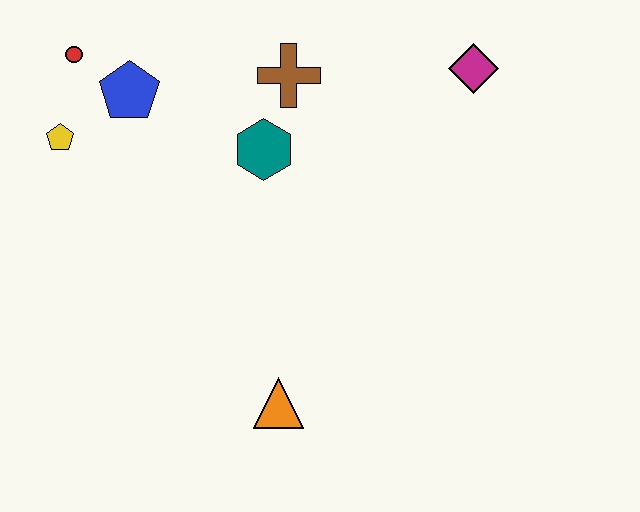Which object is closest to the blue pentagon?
The red circle is closest to the blue pentagon.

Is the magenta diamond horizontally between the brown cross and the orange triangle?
No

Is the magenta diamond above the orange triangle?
Yes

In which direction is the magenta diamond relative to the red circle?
The magenta diamond is to the right of the red circle.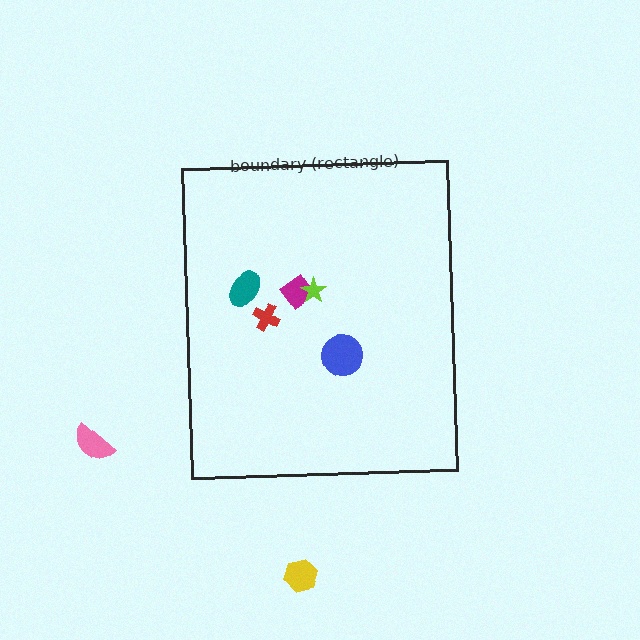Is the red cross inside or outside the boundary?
Inside.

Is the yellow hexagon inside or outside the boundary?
Outside.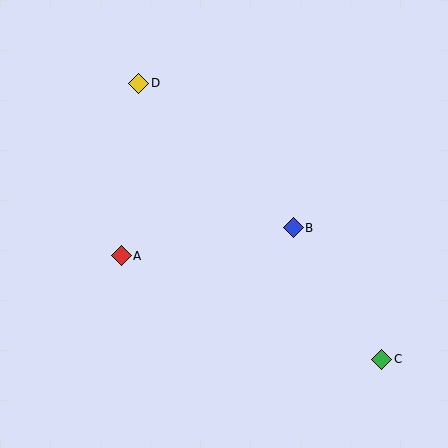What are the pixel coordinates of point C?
Point C is at (382, 359).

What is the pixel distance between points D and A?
The distance between D and A is 173 pixels.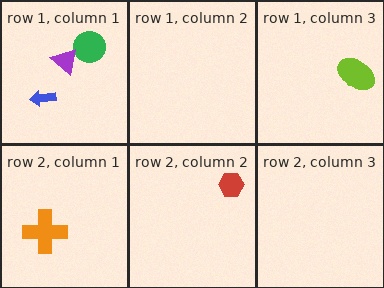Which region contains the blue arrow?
The row 1, column 1 region.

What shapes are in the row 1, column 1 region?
The green circle, the purple triangle, the blue arrow.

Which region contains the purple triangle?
The row 1, column 1 region.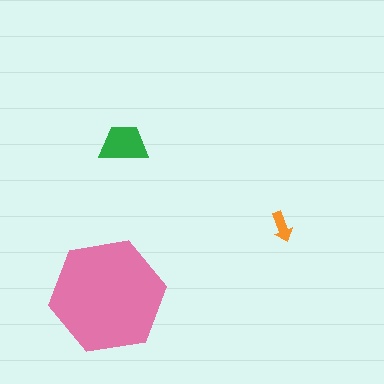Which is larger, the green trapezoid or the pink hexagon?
The pink hexagon.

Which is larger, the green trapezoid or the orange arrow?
The green trapezoid.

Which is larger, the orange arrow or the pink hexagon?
The pink hexagon.